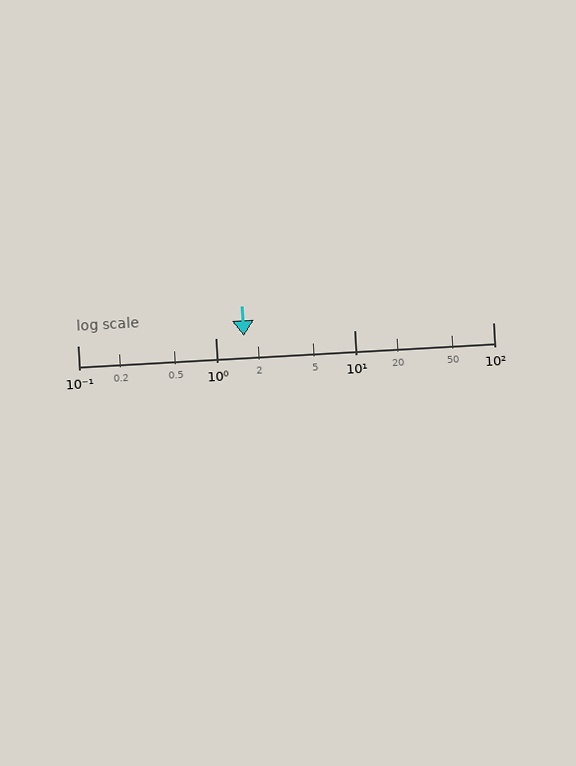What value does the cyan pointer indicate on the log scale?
The pointer indicates approximately 1.6.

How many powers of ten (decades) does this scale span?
The scale spans 3 decades, from 0.1 to 100.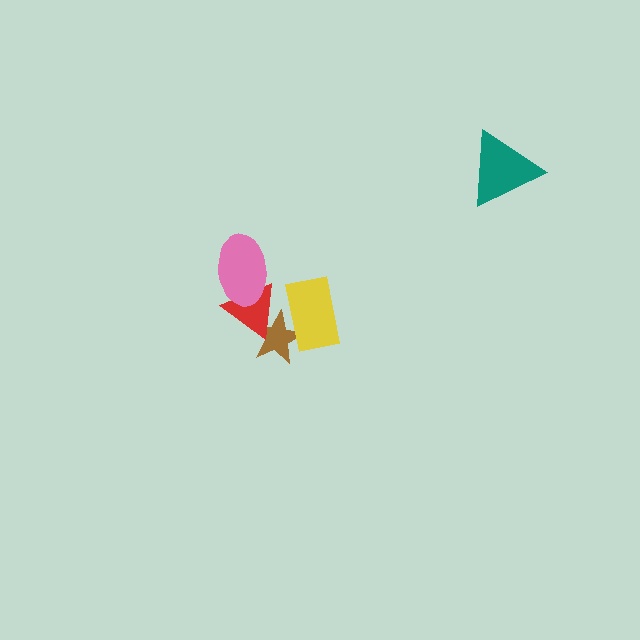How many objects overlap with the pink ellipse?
1 object overlaps with the pink ellipse.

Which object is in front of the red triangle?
The pink ellipse is in front of the red triangle.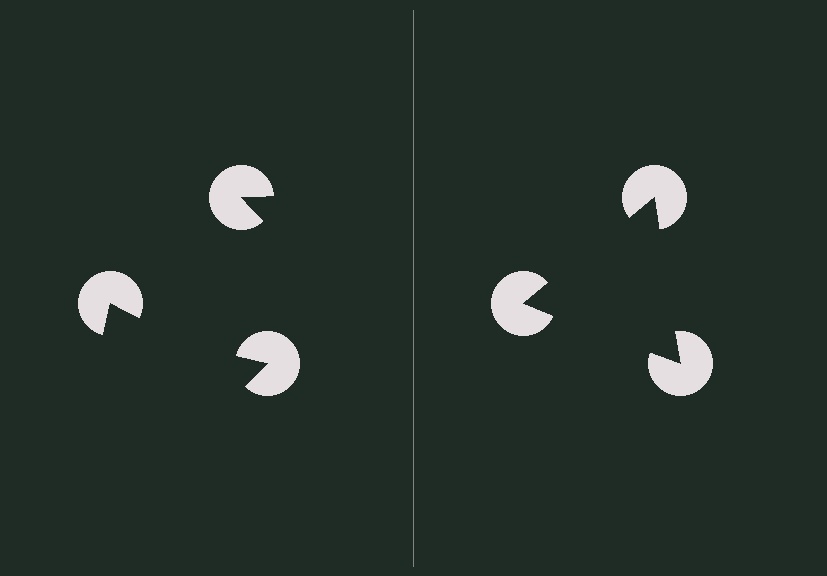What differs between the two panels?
The pac-man discs are positioned identically on both sides; only the wedge orientations differ. On the right they align to a triangle; on the left they are misaligned.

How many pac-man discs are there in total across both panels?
6 — 3 on each side.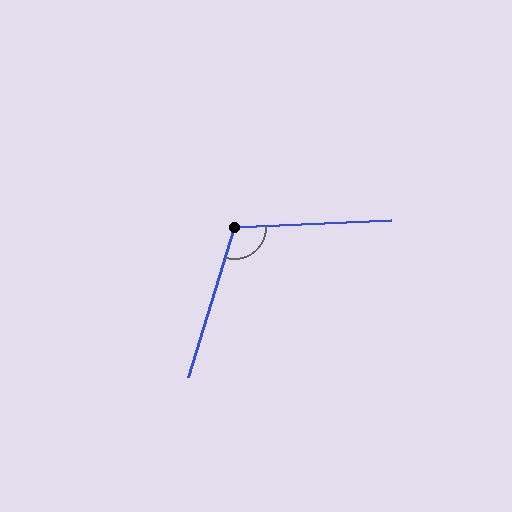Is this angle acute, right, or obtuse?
It is obtuse.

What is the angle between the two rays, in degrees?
Approximately 110 degrees.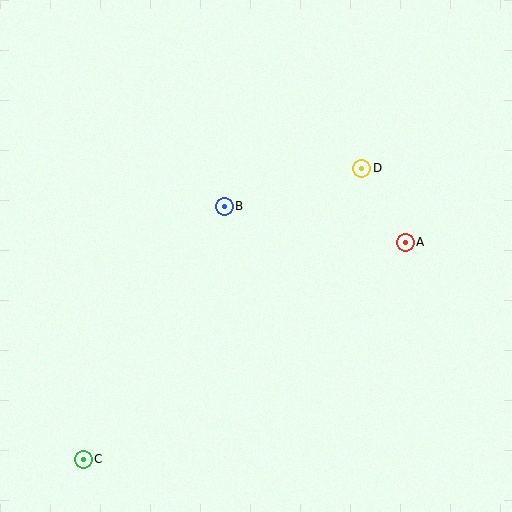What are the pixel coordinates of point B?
Point B is at (224, 206).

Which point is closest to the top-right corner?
Point D is closest to the top-right corner.